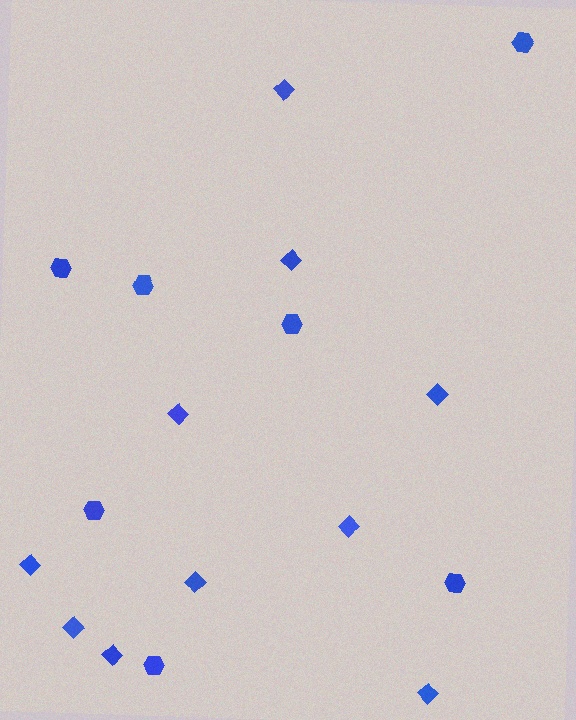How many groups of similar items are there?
There are 2 groups: one group of hexagons (7) and one group of diamonds (10).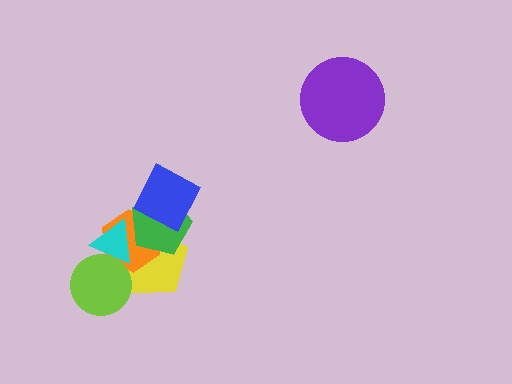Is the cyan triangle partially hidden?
No, no other shape covers it.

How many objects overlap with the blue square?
1 object overlaps with the blue square.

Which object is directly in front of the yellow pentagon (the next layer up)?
The orange hexagon is directly in front of the yellow pentagon.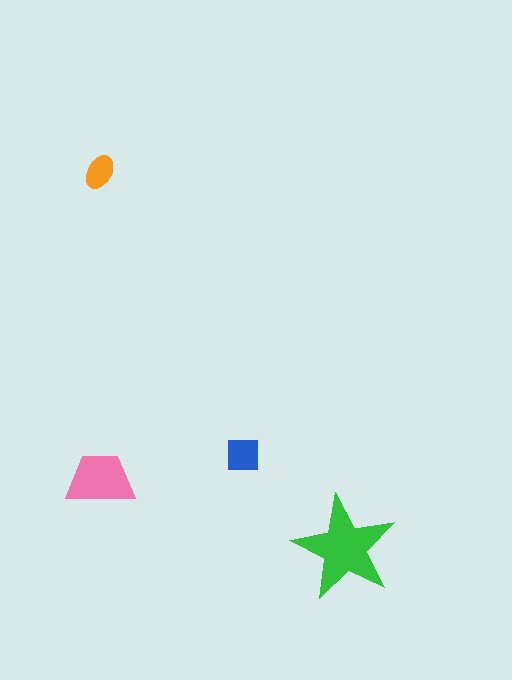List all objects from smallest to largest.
The orange ellipse, the blue square, the pink trapezoid, the green star.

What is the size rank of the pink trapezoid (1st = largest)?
2nd.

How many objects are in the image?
There are 4 objects in the image.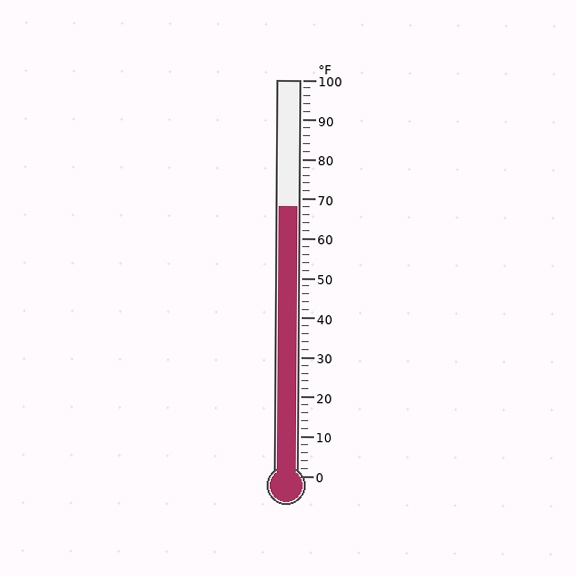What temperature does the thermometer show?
The thermometer shows approximately 68°F.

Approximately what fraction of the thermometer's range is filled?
The thermometer is filled to approximately 70% of its range.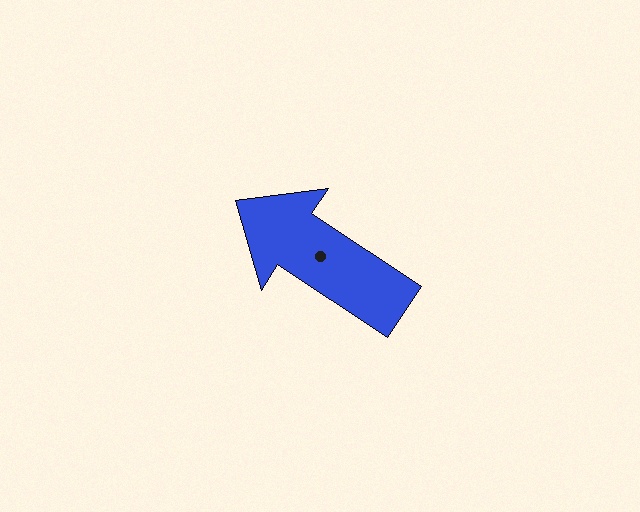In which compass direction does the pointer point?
Northwest.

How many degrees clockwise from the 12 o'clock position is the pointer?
Approximately 303 degrees.